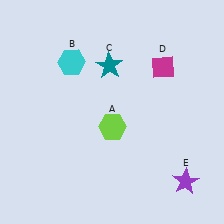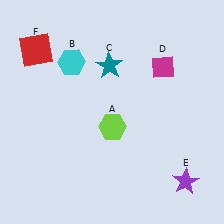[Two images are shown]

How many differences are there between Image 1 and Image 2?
There is 1 difference between the two images.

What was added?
A red square (F) was added in Image 2.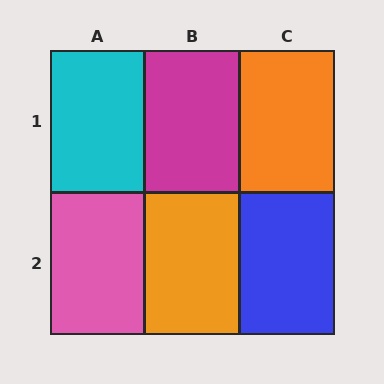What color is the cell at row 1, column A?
Cyan.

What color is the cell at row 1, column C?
Orange.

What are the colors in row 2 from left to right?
Pink, orange, blue.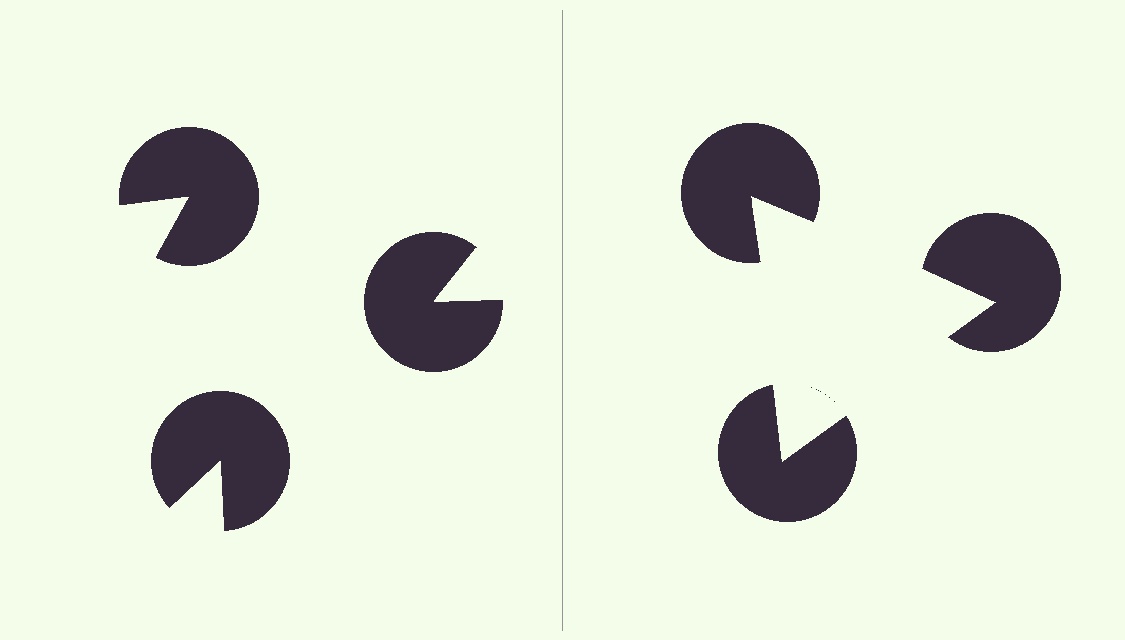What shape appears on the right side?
An illusory triangle.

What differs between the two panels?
The pac-man discs are positioned identically on both sides; only the wedge orientations differ. On the right they align to a triangle; on the left they are misaligned.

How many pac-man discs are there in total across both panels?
6 — 3 on each side.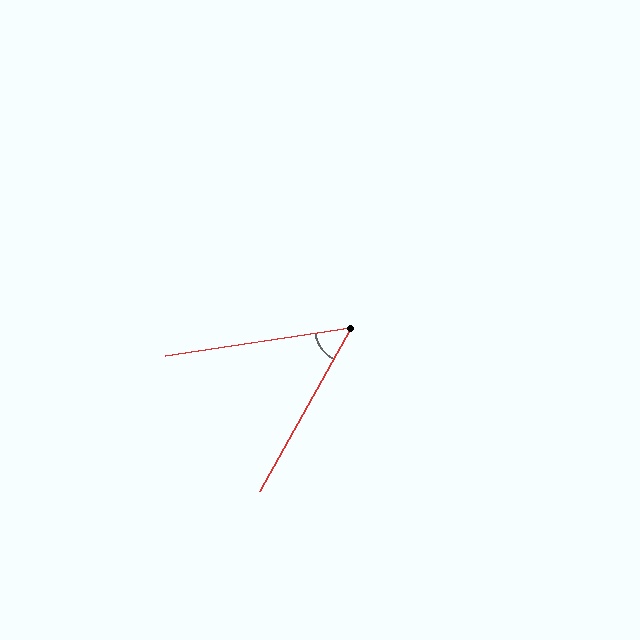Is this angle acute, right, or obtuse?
It is acute.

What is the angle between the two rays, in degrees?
Approximately 52 degrees.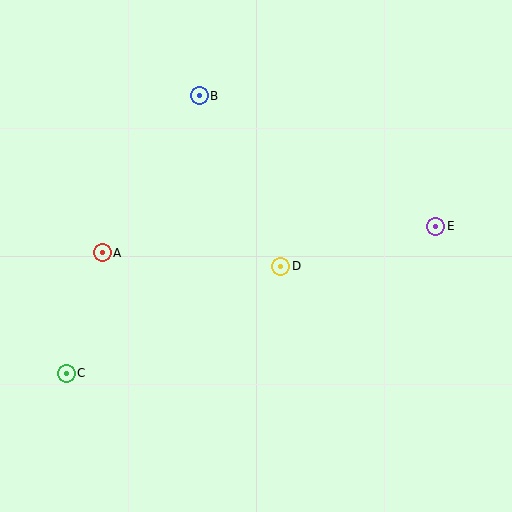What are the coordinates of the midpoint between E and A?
The midpoint between E and A is at (269, 240).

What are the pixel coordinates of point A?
Point A is at (102, 253).